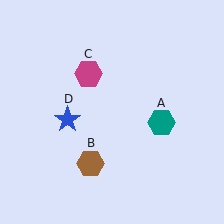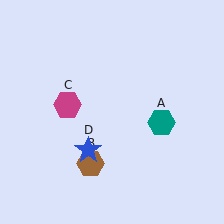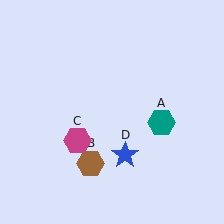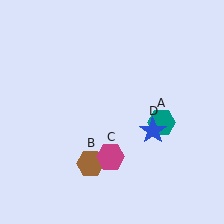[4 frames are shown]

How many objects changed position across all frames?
2 objects changed position: magenta hexagon (object C), blue star (object D).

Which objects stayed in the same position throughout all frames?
Teal hexagon (object A) and brown hexagon (object B) remained stationary.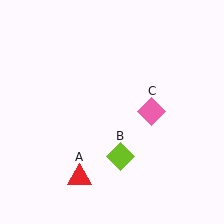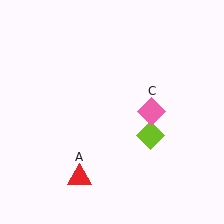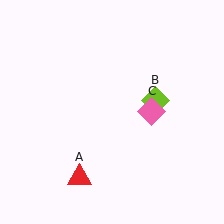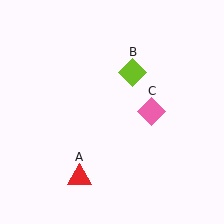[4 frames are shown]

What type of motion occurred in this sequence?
The lime diamond (object B) rotated counterclockwise around the center of the scene.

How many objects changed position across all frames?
1 object changed position: lime diamond (object B).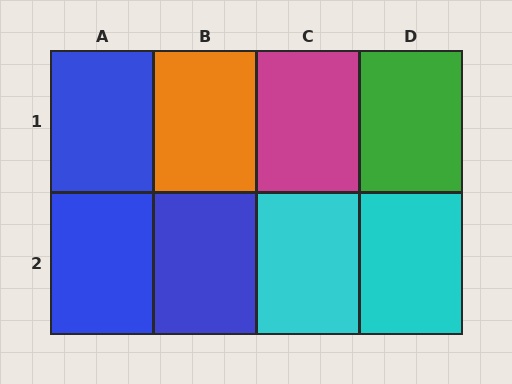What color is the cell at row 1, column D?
Green.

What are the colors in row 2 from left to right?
Blue, blue, cyan, cyan.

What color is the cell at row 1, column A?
Blue.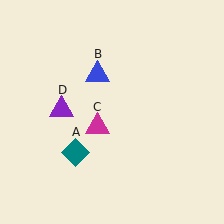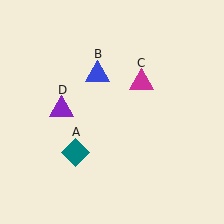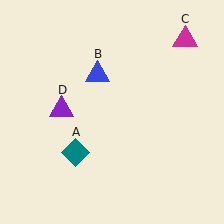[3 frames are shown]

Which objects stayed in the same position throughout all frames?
Teal diamond (object A) and blue triangle (object B) and purple triangle (object D) remained stationary.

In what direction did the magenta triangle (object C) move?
The magenta triangle (object C) moved up and to the right.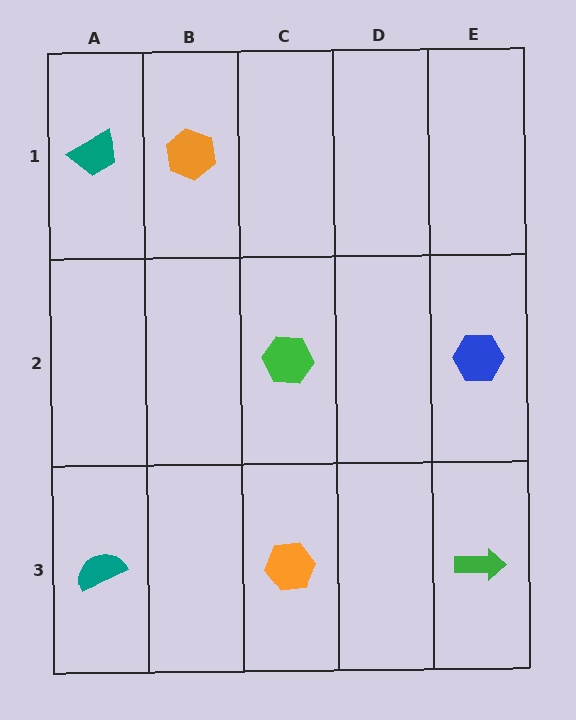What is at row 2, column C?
A green hexagon.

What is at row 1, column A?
A teal trapezoid.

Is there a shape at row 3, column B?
No, that cell is empty.